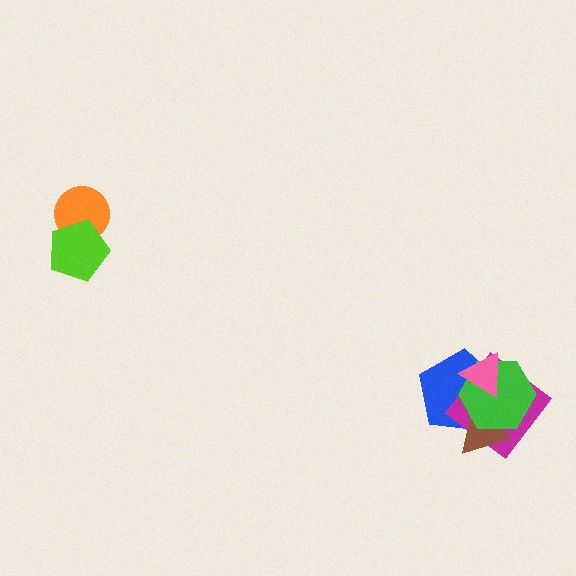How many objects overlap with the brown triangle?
3 objects overlap with the brown triangle.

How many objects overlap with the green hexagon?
4 objects overlap with the green hexagon.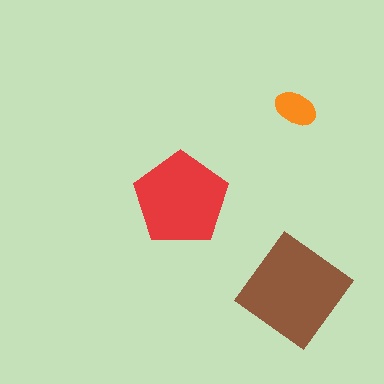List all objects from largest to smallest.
The brown diamond, the red pentagon, the orange ellipse.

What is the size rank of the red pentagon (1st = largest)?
2nd.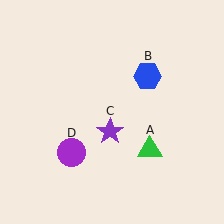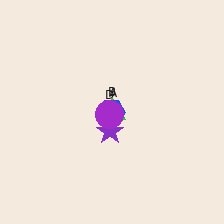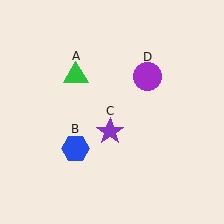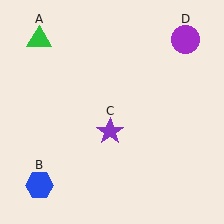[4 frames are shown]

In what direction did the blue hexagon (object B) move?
The blue hexagon (object B) moved down and to the left.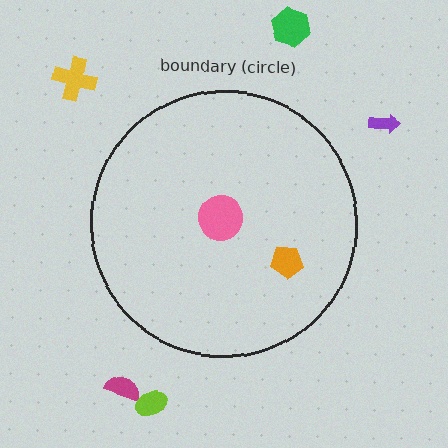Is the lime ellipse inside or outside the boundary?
Outside.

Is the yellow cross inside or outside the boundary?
Outside.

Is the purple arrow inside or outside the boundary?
Outside.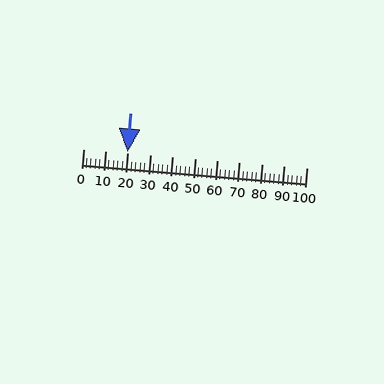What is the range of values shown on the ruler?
The ruler shows values from 0 to 100.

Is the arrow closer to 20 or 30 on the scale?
The arrow is closer to 20.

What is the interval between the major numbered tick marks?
The major tick marks are spaced 10 units apart.